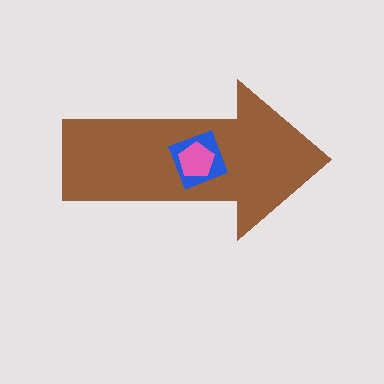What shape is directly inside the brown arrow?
The blue square.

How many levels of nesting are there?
3.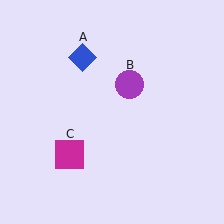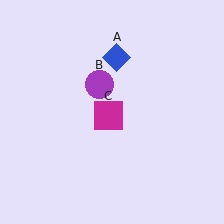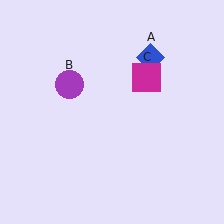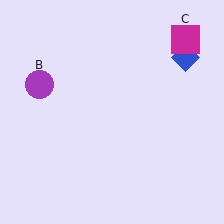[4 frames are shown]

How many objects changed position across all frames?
3 objects changed position: blue diamond (object A), purple circle (object B), magenta square (object C).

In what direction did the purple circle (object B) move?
The purple circle (object B) moved left.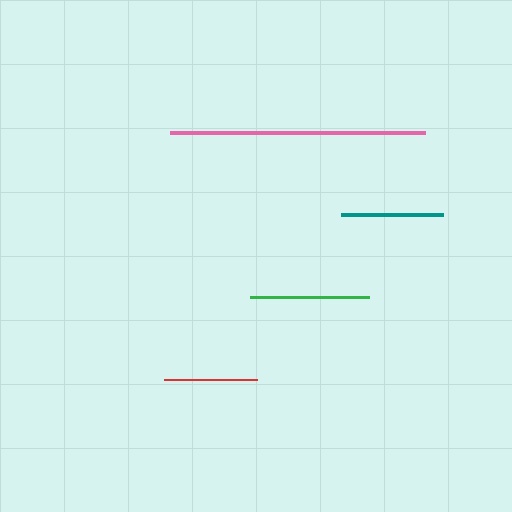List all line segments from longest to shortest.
From longest to shortest: pink, green, teal, red.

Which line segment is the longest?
The pink line is the longest at approximately 255 pixels.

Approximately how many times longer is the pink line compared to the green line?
The pink line is approximately 2.2 times the length of the green line.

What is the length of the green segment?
The green segment is approximately 118 pixels long.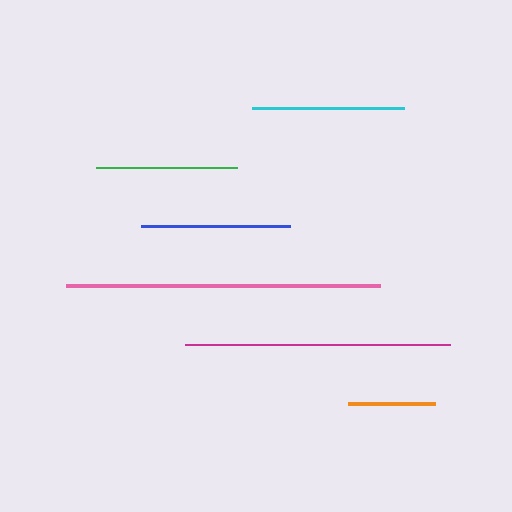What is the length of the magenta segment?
The magenta segment is approximately 265 pixels long.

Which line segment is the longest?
The pink line is the longest at approximately 313 pixels.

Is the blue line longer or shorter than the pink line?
The pink line is longer than the blue line.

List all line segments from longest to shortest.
From longest to shortest: pink, magenta, cyan, blue, green, orange.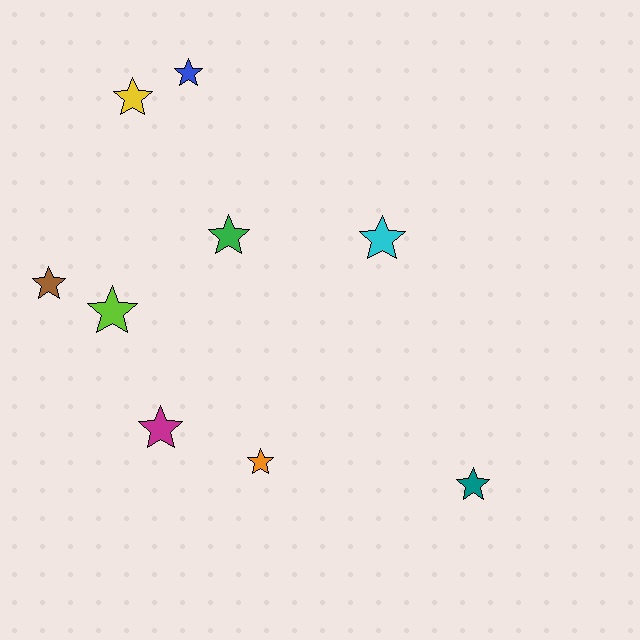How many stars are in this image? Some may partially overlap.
There are 9 stars.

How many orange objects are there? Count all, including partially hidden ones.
There is 1 orange object.